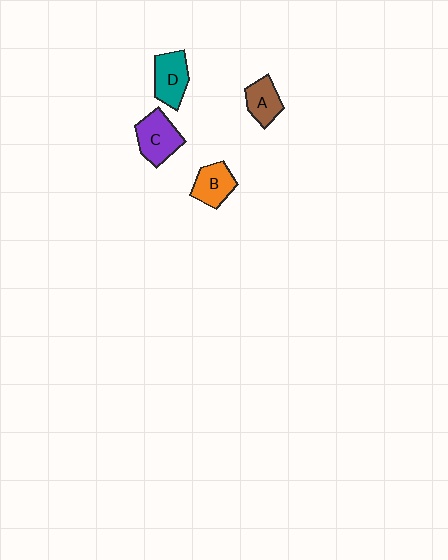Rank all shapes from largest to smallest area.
From largest to smallest: C (purple), D (teal), B (orange), A (brown).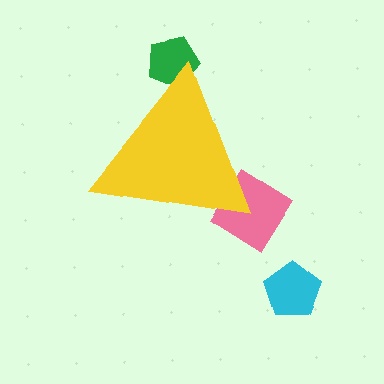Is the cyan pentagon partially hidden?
No, the cyan pentagon is fully visible.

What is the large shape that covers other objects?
A yellow triangle.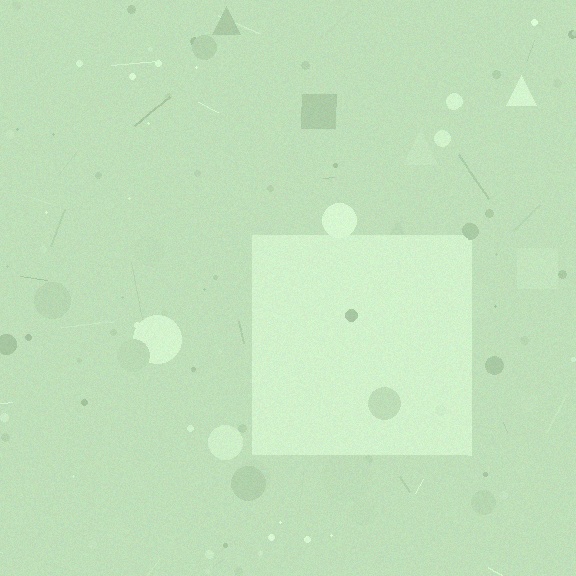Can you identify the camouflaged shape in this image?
The camouflaged shape is a square.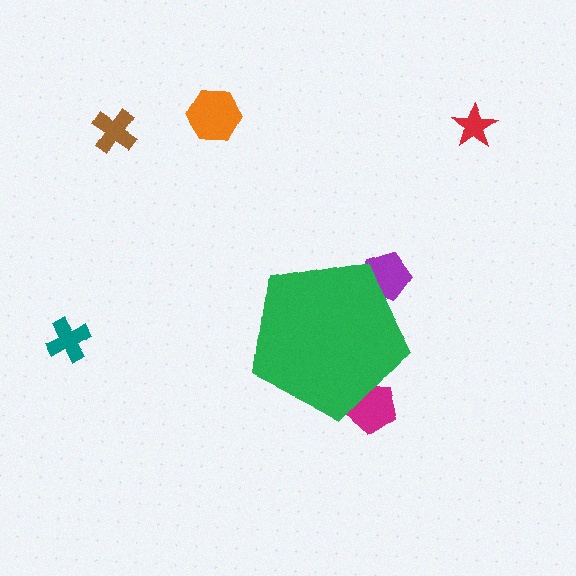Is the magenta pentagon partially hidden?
Yes, the magenta pentagon is partially hidden behind the green pentagon.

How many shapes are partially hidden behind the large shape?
2 shapes are partially hidden.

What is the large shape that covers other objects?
A green pentagon.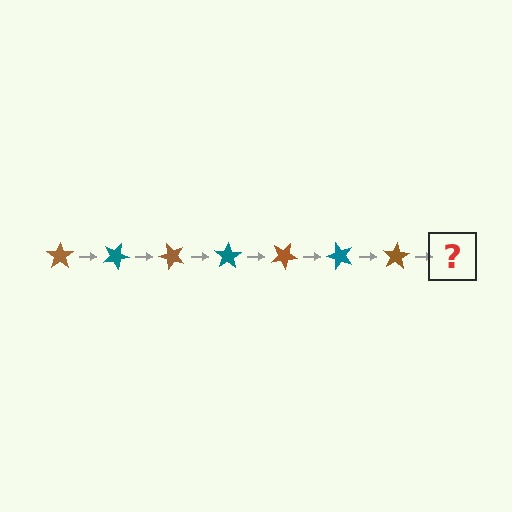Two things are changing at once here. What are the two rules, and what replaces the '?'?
The two rules are that it rotates 25 degrees each step and the color cycles through brown and teal. The '?' should be a teal star, rotated 175 degrees from the start.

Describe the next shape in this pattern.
It should be a teal star, rotated 175 degrees from the start.